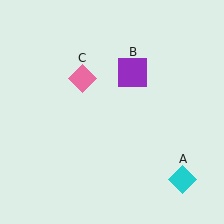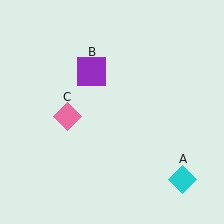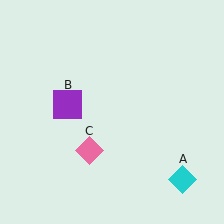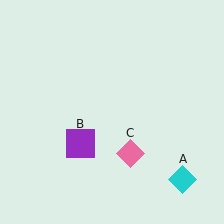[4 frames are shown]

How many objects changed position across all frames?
2 objects changed position: purple square (object B), pink diamond (object C).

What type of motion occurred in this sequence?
The purple square (object B), pink diamond (object C) rotated counterclockwise around the center of the scene.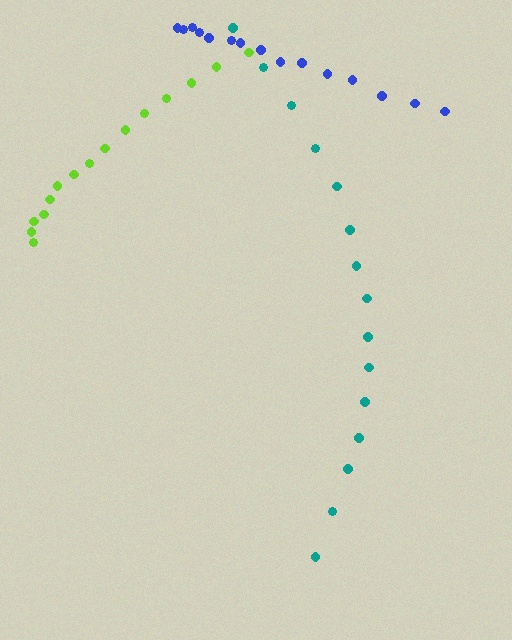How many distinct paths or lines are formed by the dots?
There are 3 distinct paths.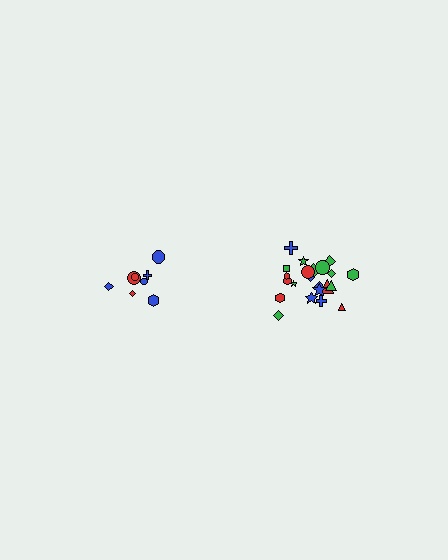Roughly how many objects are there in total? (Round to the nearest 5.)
Roughly 30 objects in total.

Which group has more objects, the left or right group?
The right group.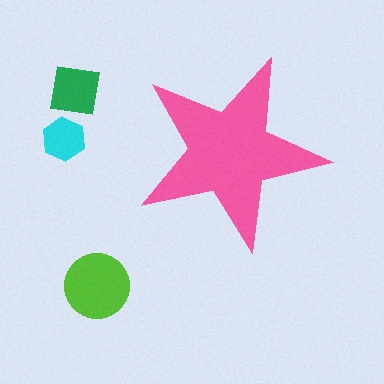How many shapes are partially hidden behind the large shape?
0 shapes are partially hidden.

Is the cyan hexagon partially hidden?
No, the cyan hexagon is fully visible.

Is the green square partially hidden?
No, the green square is fully visible.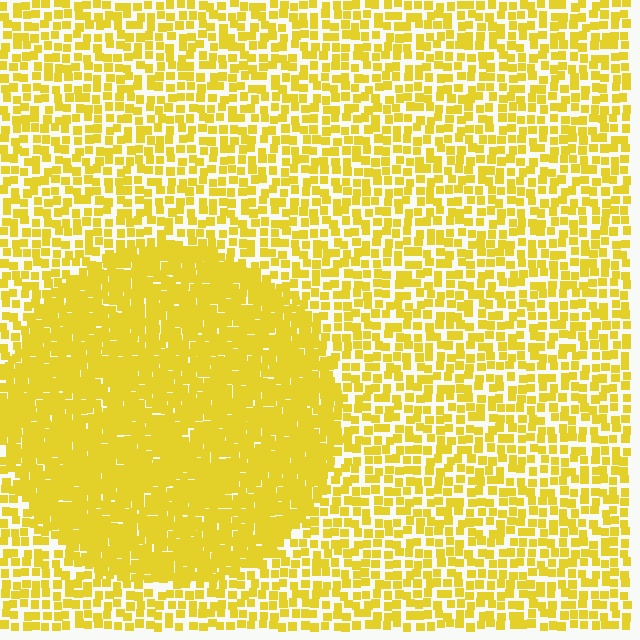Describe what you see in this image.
The image contains small yellow elements arranged at two different densities. A circle-shaped region is visible where the elements are more densely packed than the surrounding area.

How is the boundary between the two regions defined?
The boundary is defined by a change in element density (approximately 2.0x ratio). All elements are the same color, size, and shape.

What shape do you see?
I see a circle.